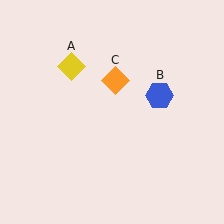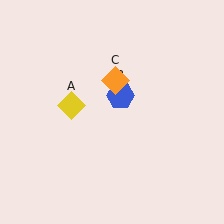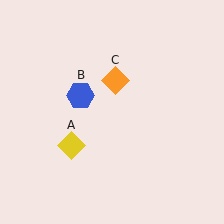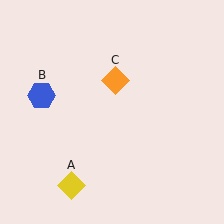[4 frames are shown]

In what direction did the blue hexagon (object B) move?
The blue hexagon (object B) moved left.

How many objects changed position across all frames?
2 objects changed position: yellow diamond (object A), blue hexagon (object B).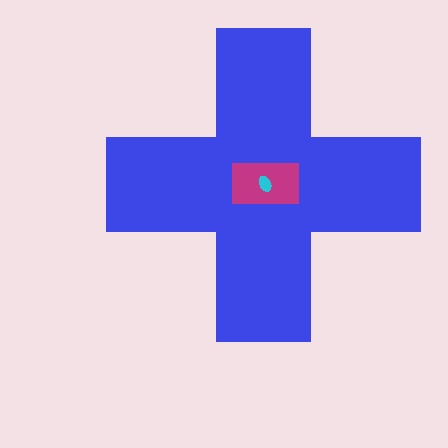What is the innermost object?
The cyan ellipse.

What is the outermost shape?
The blue cross.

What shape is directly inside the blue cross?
The magenta rectangle.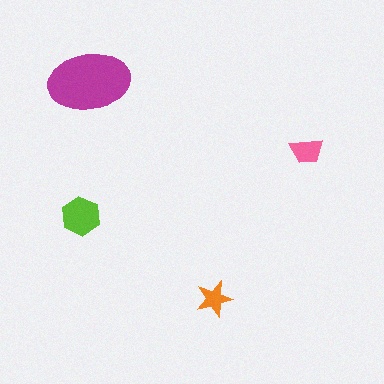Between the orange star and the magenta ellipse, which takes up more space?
The magenta ellipse.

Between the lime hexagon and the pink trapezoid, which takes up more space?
The lime hexagon.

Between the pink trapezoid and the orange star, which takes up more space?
The pink trapezoid.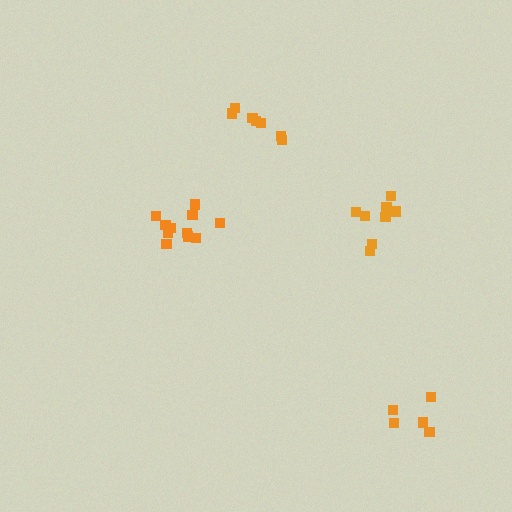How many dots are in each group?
Group 1: 8 dots, Group 2: 7 dots, Group 3: 5 dots, Group 4: 11 dots (31 total).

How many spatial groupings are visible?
There are 4 spatial groupings.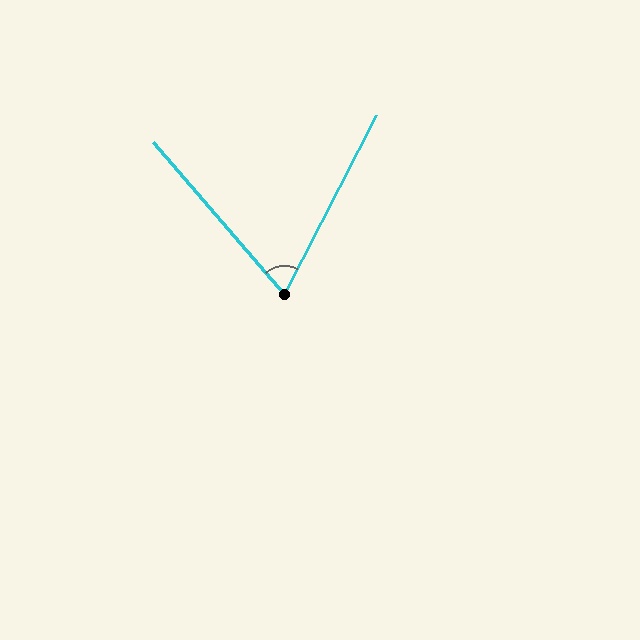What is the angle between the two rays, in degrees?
Approximately 68 degrees.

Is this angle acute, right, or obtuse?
It is acute.